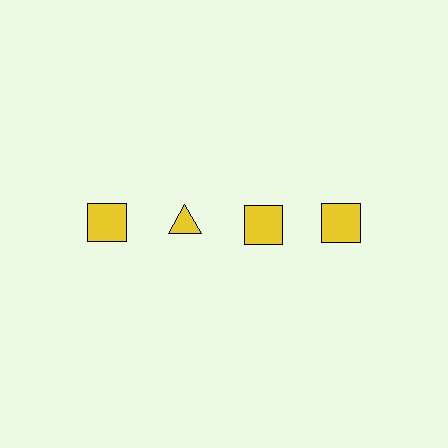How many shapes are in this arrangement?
There are 4 shapes arranged in a grid pattern.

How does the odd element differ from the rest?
It has a different shape: triangle instead of square.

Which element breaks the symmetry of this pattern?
The yellow triangle in the top row, second from left column breaks the symmetry. All other shapes are yellow squares.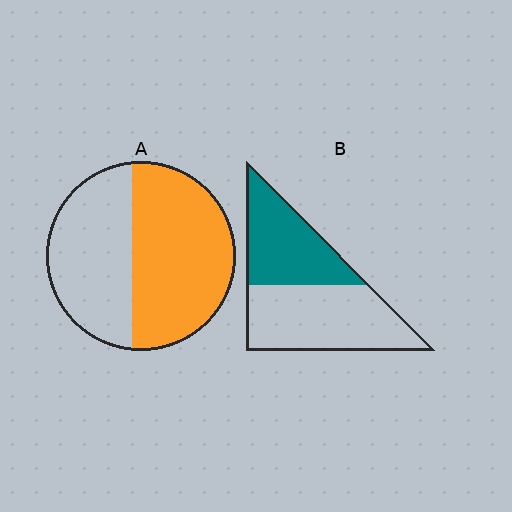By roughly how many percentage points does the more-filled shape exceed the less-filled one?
By roughly 15 percentage points (A over B).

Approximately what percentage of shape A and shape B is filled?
A is approximately 55% and B is approximately 45%.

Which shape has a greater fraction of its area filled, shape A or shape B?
Shape A.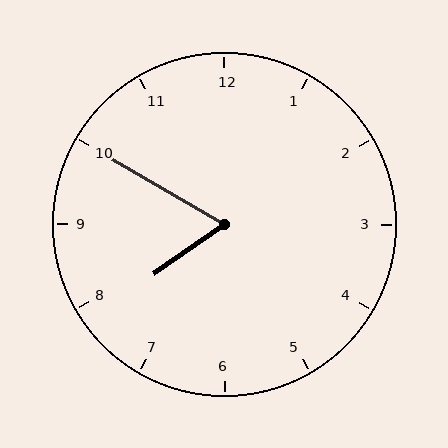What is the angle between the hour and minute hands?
Approximately 65 degrees.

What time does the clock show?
7:50.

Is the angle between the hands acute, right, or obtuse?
It is acute.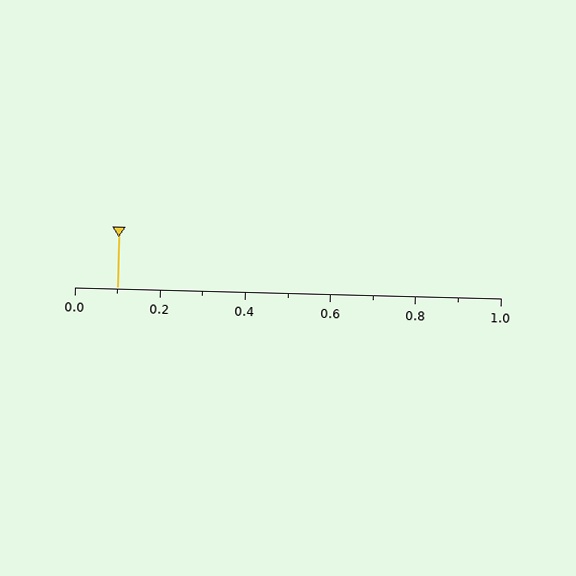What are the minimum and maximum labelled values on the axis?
The axis runs from 0.0 to 1.0.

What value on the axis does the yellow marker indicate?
The marker indicates approximately 0.1.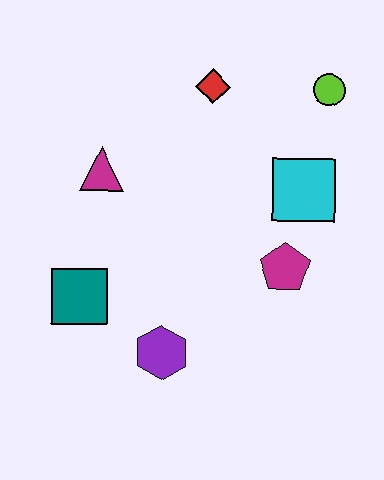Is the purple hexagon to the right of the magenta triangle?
Yes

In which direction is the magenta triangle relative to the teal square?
The magenta triangle is above the teal square.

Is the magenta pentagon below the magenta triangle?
Yes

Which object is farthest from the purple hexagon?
The lime circle is farthest from the purple hexagon.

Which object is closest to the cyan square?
The magenta pentagon is closest to the cyan square.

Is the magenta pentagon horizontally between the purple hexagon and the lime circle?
Yes